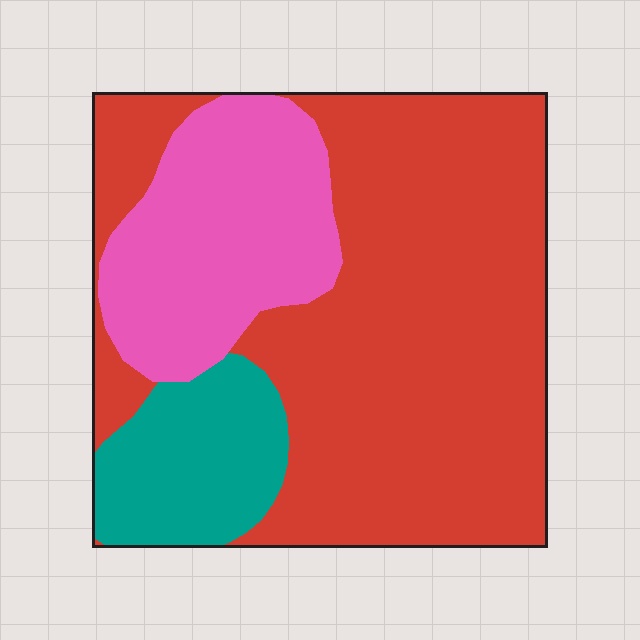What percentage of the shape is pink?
Pink takes up about one quarter (1/4) of the shape.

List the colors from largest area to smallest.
From largest to smallest: red, pink, teal.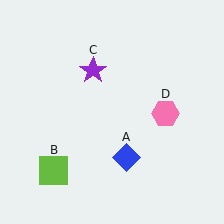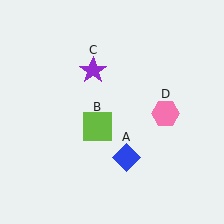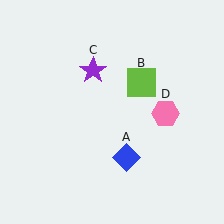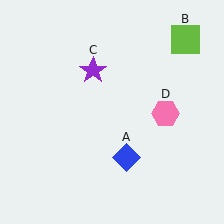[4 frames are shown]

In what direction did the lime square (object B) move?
The lime square (object B) moved up and to the right.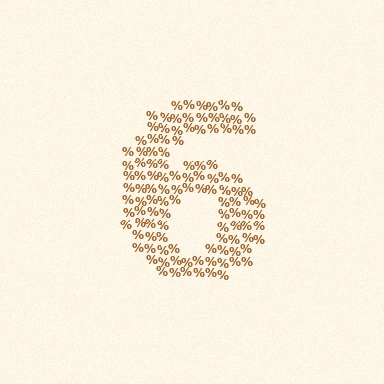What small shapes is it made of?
It is made of small percent signs.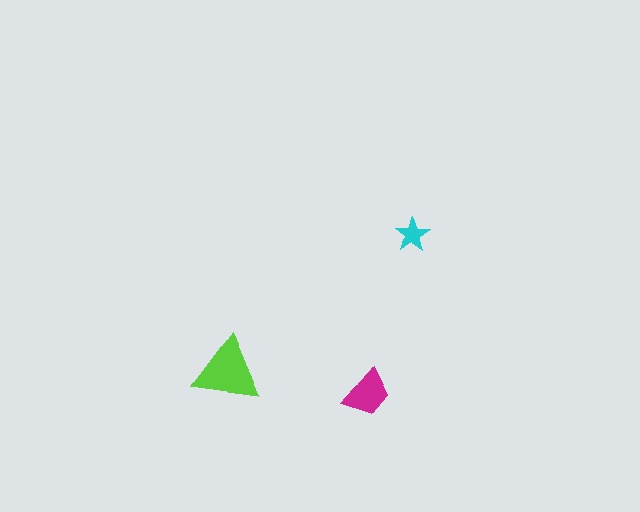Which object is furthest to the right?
The cyan star is rightmost.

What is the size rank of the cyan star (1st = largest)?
3rd.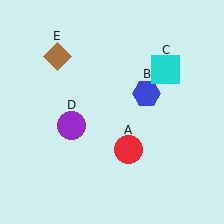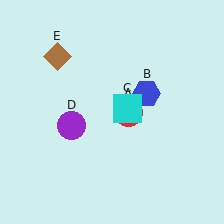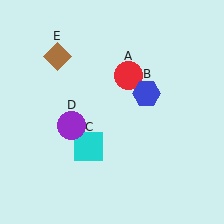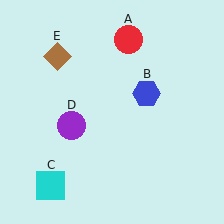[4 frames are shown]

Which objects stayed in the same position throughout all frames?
Blue hexagon (object B) and purple circle (object D) and brown diamond (object E) remained stationary.